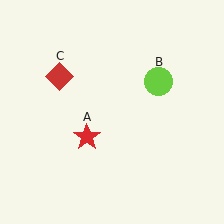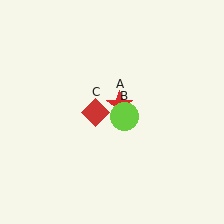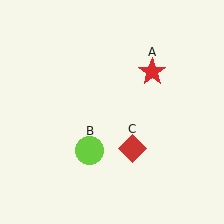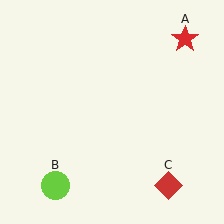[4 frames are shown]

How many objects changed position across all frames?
3 objects changed position: red star (object A), lime circle (object B), red diamond (object C).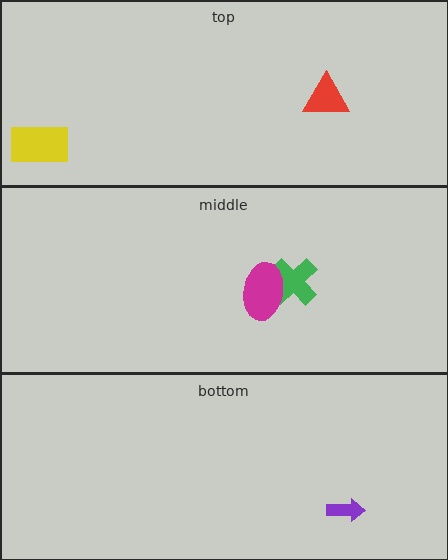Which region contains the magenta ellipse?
The middle region.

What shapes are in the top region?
The yellow rectangle, the red triangle.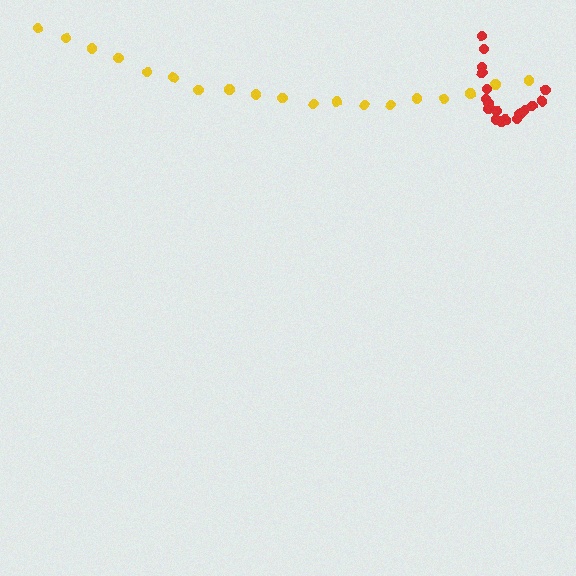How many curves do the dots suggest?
There are 2 distinct paths.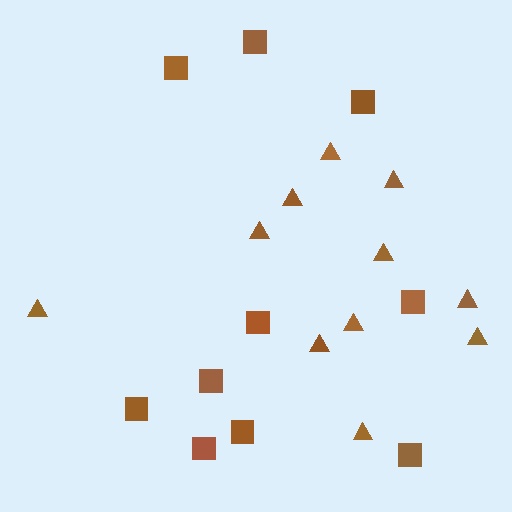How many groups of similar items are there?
There are 2 groups: one group of squares (10) and one group of triangles (11).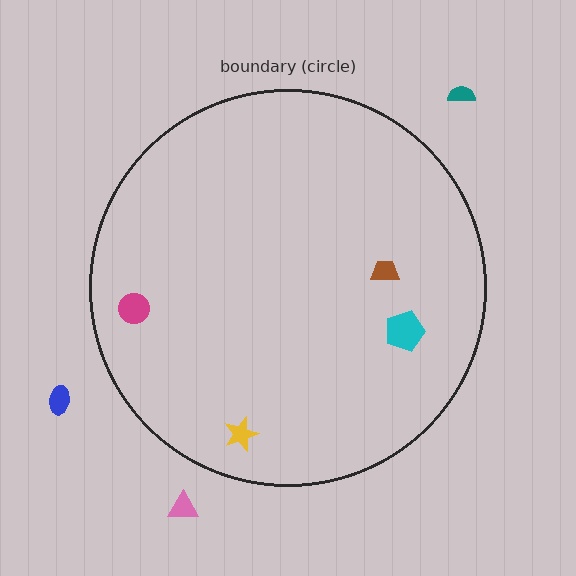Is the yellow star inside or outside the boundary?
Inside.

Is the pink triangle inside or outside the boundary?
Outside.